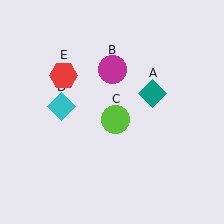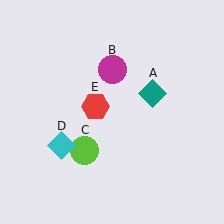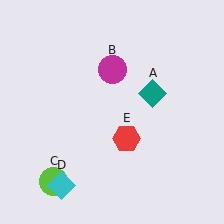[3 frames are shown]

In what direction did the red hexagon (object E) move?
The red hexagon (object E) moved down and to the right.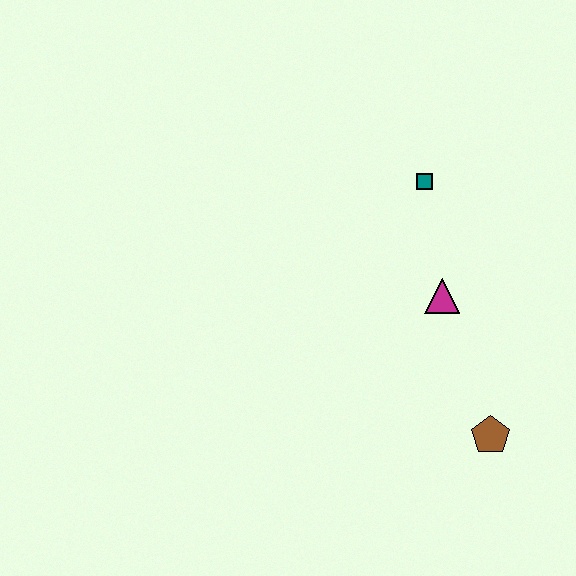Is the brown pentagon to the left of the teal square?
No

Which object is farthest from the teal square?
The brown pentagon is farthest from the teal square.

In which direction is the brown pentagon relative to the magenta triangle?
The brown pentagon is below the magenta triangle.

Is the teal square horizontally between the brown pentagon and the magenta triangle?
No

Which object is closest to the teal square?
The magenta triangle is closest to the teal square.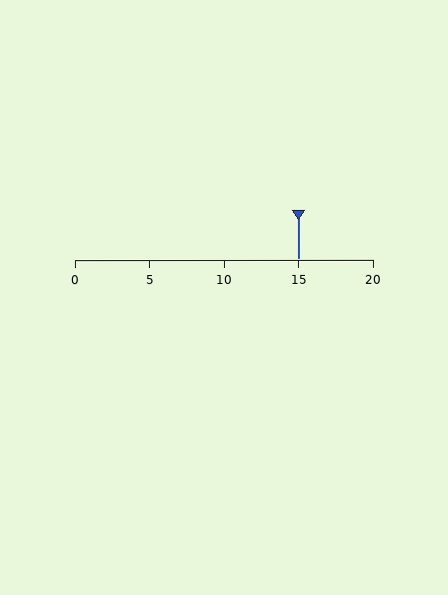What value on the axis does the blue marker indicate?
The marker indicates approximately 15.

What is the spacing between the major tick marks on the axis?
The major ticks are spaced 5 apart.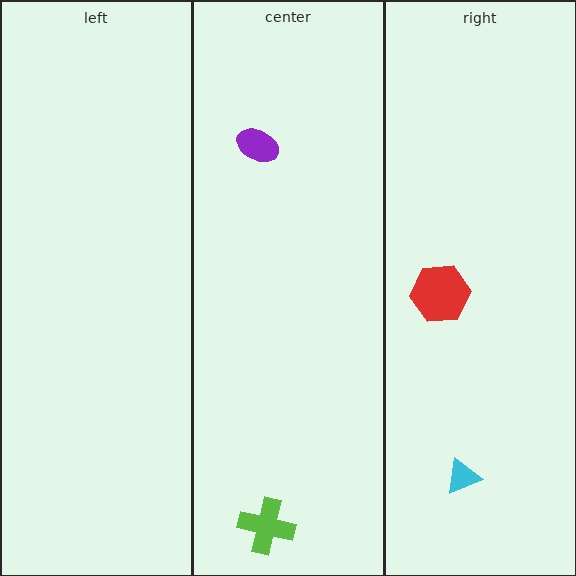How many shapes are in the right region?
2.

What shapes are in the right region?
The red hexagon, the cyan triangle.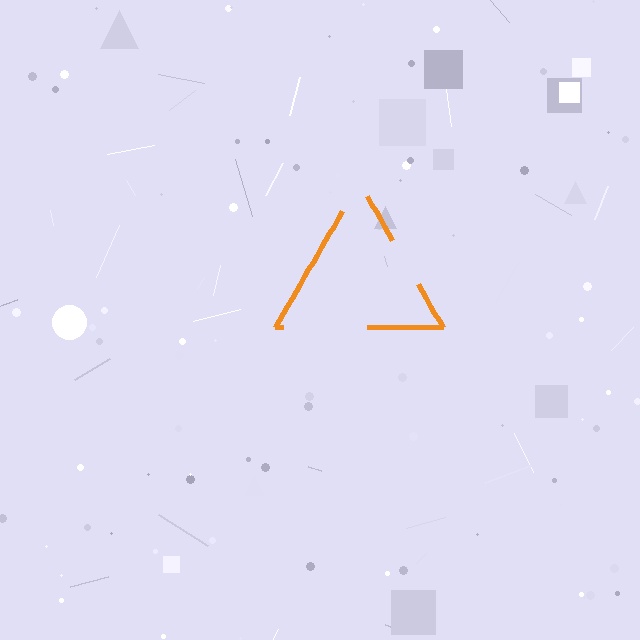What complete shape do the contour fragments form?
The contour fragments form a triangle.